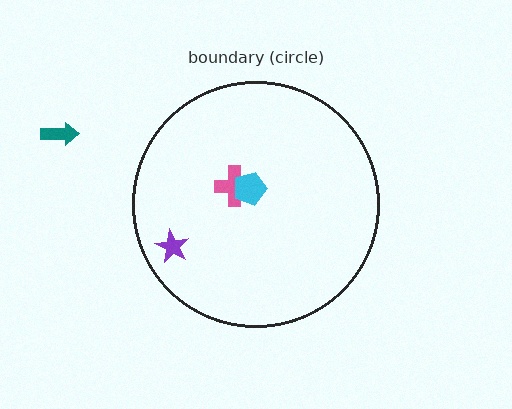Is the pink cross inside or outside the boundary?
Inside.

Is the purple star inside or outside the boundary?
Inside.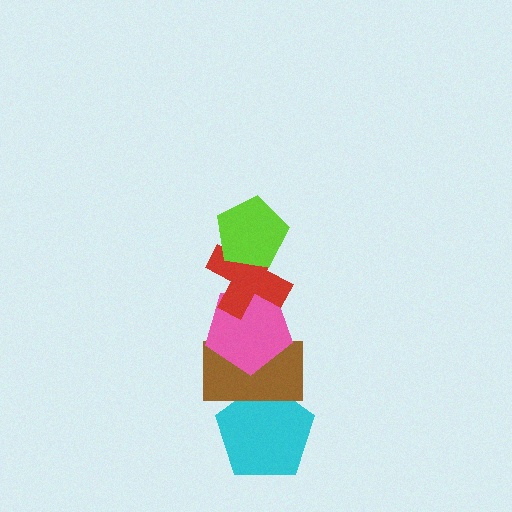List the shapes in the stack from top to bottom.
From top to bottom: the lime pentagon, the red cross, the pink pentagon, the brown rectangle, the cyan pentagon.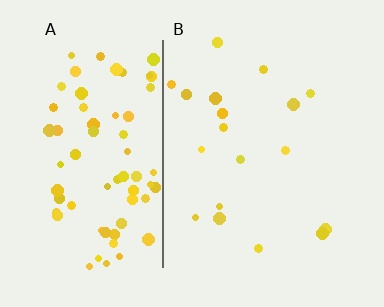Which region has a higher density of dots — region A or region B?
A (the left).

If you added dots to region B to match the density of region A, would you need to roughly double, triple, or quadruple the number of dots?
Approximately quadruple.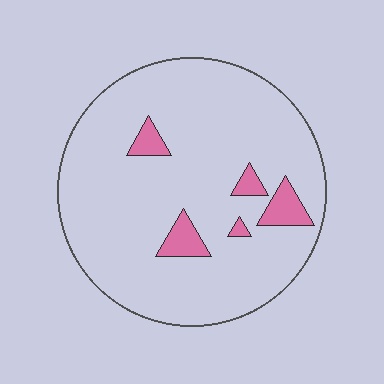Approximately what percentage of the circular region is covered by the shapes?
Approximately 10%.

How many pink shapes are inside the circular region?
5.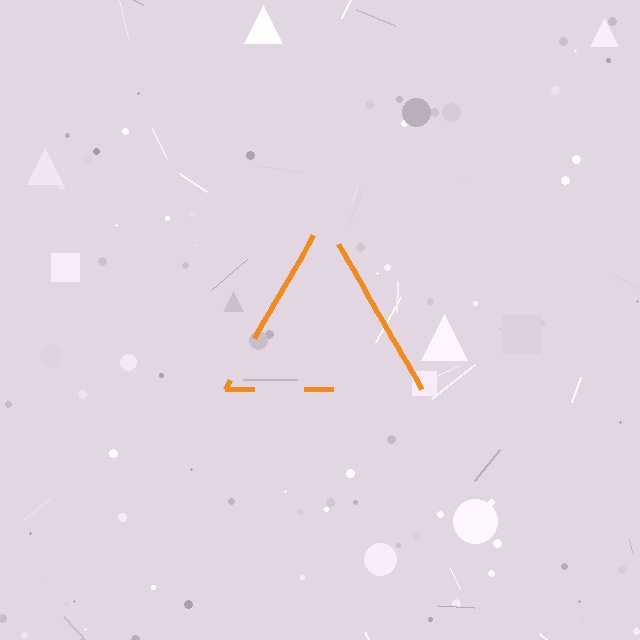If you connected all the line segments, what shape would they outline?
They would outline a triangle.